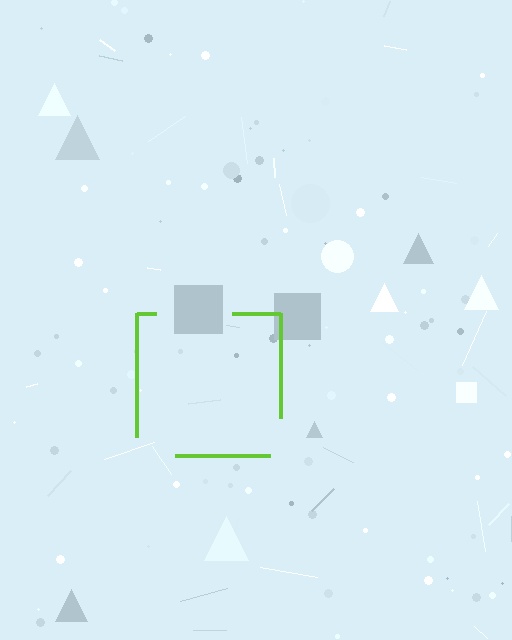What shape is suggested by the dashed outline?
The dashed outline suggests a square.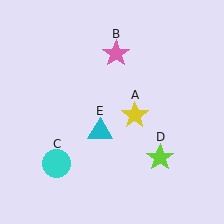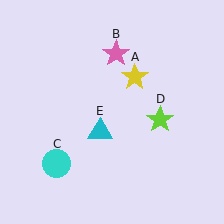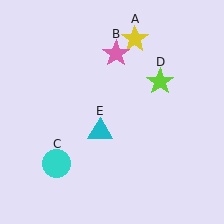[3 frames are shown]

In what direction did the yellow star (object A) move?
The yellow star (object A) moved up.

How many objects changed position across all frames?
2 objects changed position: yellow star (object A), lime star (object D).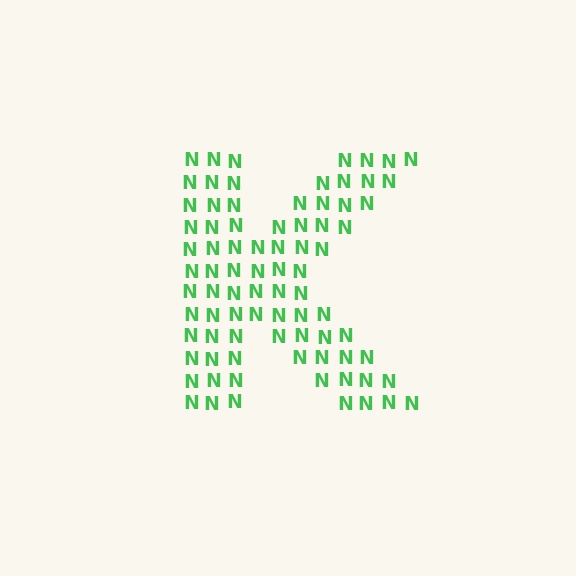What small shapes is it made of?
It is made of small letter N's.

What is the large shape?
The large shape is the letter K.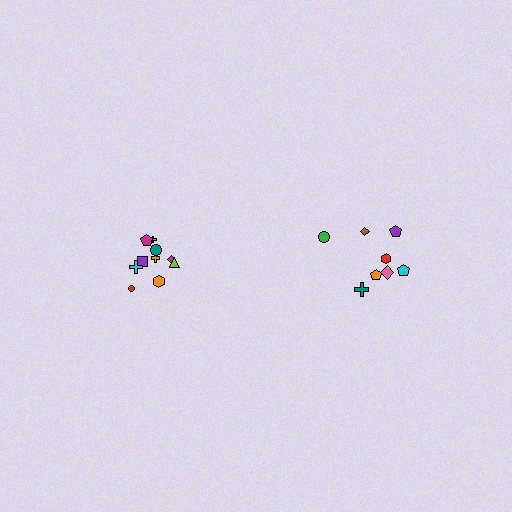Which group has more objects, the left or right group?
The left group.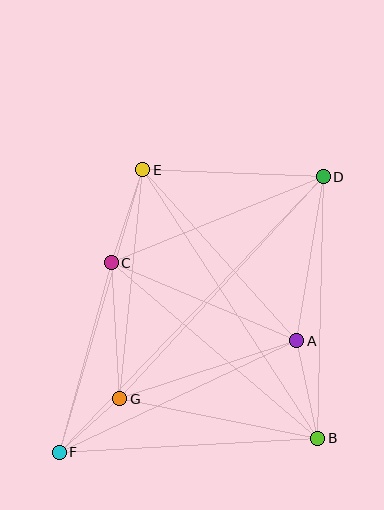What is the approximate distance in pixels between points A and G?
The distance between A and G is approximately 187 pixels.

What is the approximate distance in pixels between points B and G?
The distance between B and G is approximately 202 pixels.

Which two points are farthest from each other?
Points D and F are farthest from each other.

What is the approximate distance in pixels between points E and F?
The distance between E and F is approximately 295 pixels.